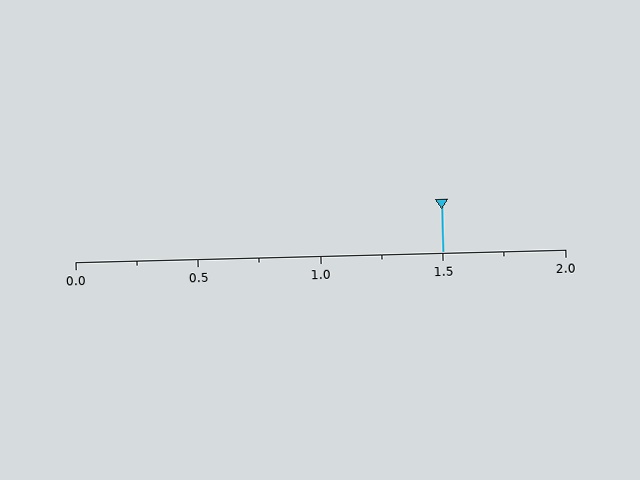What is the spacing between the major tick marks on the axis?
The major ticks are spaced 0.5 apart.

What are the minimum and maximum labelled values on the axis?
The axis runs from 0.0 to 2.0.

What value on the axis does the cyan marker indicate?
The marker indicates approximately 1.5.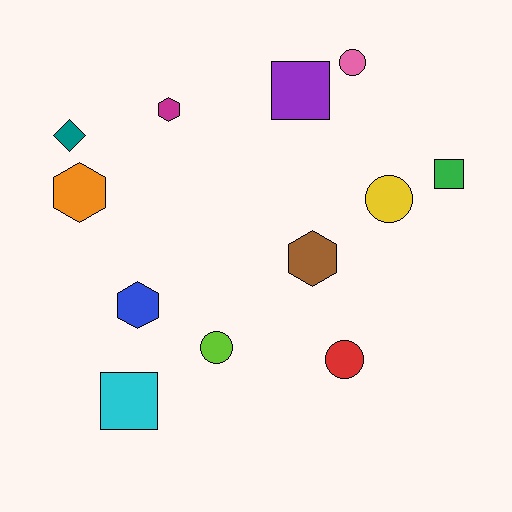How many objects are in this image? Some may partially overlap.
There are 12 objects.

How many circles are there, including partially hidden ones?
There are 4 circles.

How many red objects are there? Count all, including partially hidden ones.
There is 1 red object.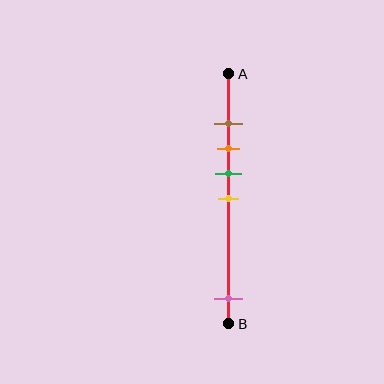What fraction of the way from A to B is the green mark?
The green mark is approximately 40% (0.4) of the way from A to B.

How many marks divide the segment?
There are 5 marks dividing the segment.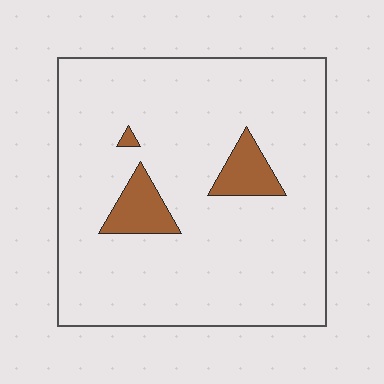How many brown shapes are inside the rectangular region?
3.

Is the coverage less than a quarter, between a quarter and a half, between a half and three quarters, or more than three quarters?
Less than a quarter.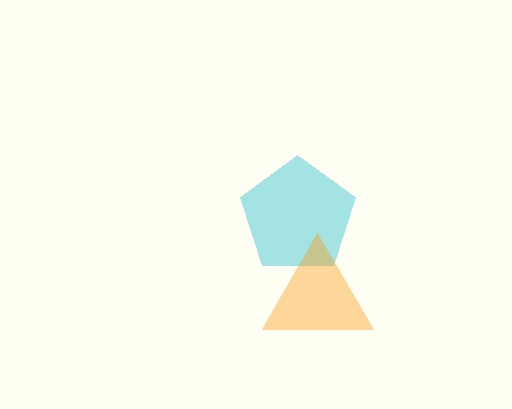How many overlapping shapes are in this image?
There are 2 overlapping shapes in the image.